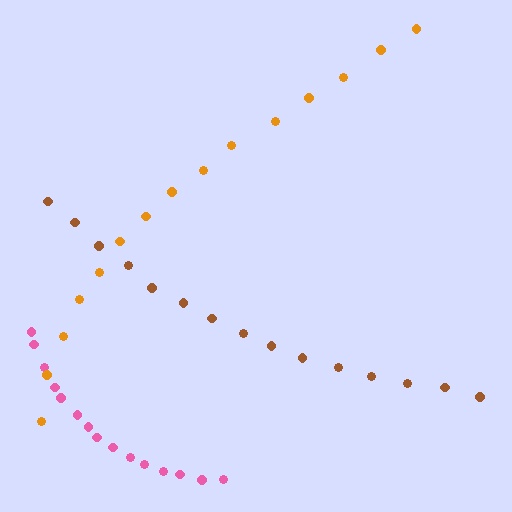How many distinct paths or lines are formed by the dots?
There are 3 distinct paths.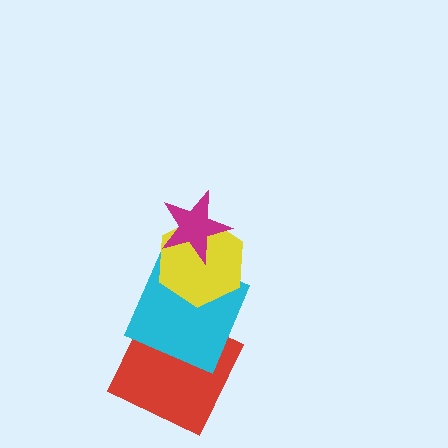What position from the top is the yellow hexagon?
The yellow hexagon is 2nd from the top.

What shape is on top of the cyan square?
The yellow hexagon is on top of the cyan square.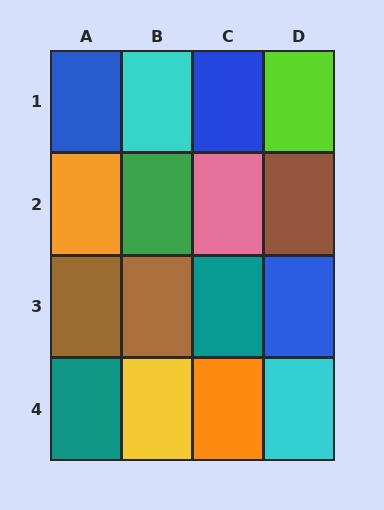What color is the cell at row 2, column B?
Green.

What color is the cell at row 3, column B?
Brown.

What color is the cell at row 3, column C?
Teal.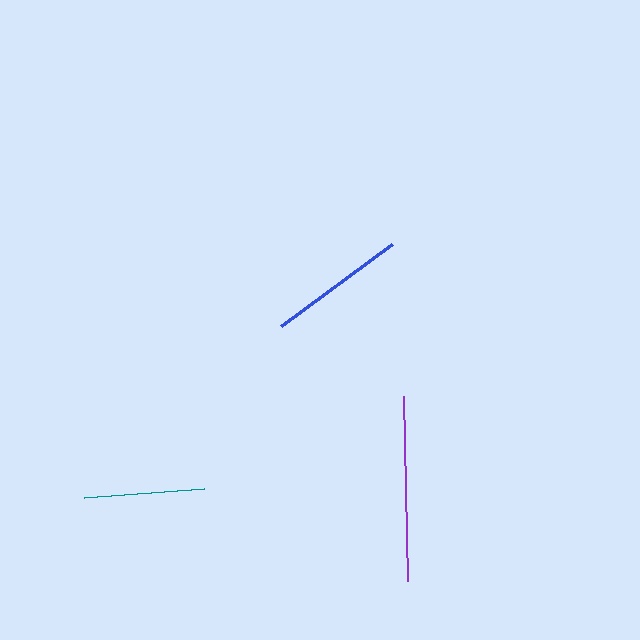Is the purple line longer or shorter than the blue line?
The purple line is longer than the blue line.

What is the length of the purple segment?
The purple segment is approximately 185 pixels long.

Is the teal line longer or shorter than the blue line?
The blue line is longer than the teal line.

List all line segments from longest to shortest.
From longest to shortest: purple, blue, teal.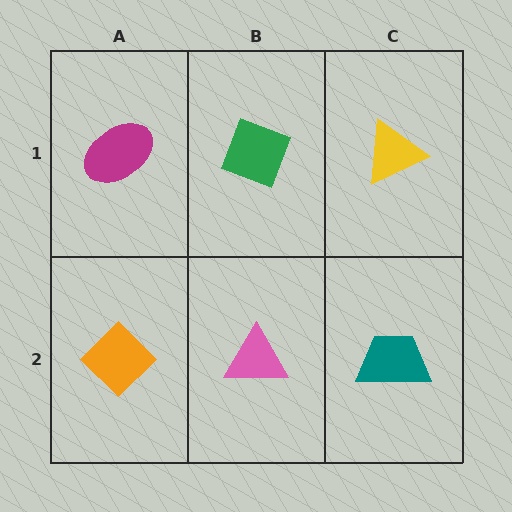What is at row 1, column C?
A yellow triangle.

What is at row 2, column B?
A pink triangle.